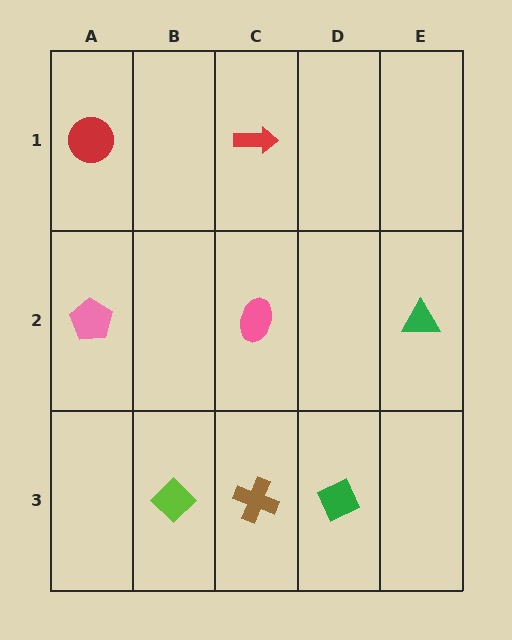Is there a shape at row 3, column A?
No, that cell is empty.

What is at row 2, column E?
A green triangle.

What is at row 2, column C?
A pink ellipse.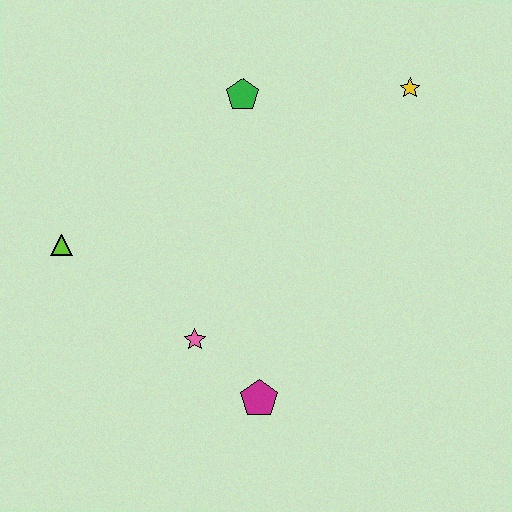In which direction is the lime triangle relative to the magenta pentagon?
The lime triangle is to the left of the magenta pentagon.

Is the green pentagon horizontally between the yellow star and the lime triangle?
Yes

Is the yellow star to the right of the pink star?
Yes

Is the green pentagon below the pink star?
No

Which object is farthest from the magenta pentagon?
The yellow star is farthest from the magenta pentagon.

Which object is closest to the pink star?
The magenta pentagon is closest to the pink star.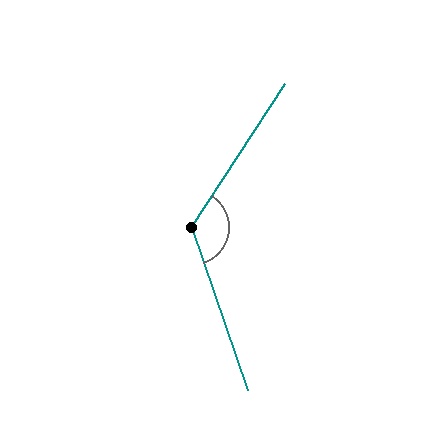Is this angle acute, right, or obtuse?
It is obtuse.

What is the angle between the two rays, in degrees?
Approximately 128 degrees.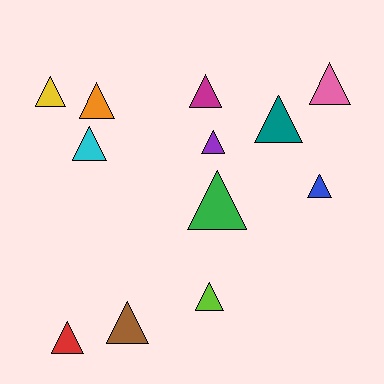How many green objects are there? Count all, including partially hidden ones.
There is 1 green object.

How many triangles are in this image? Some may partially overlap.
There are 12 triangles.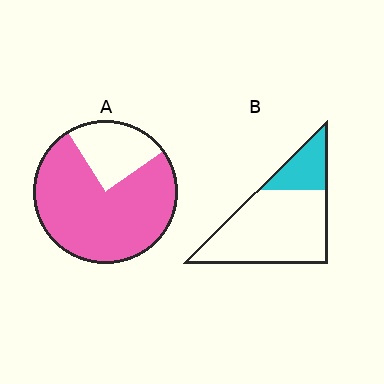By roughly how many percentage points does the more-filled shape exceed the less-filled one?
By roughly 50 percentage points (A over B).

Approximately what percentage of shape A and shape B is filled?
A is approximately 75% and B is approximately 25%.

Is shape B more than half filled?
No.